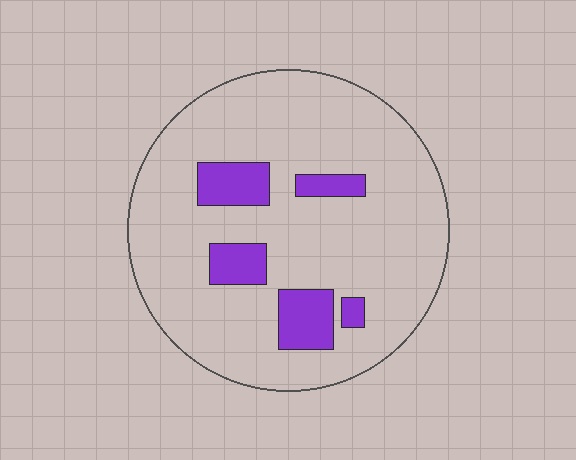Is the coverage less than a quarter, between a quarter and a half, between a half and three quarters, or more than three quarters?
Less than a quarter.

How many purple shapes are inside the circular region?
5.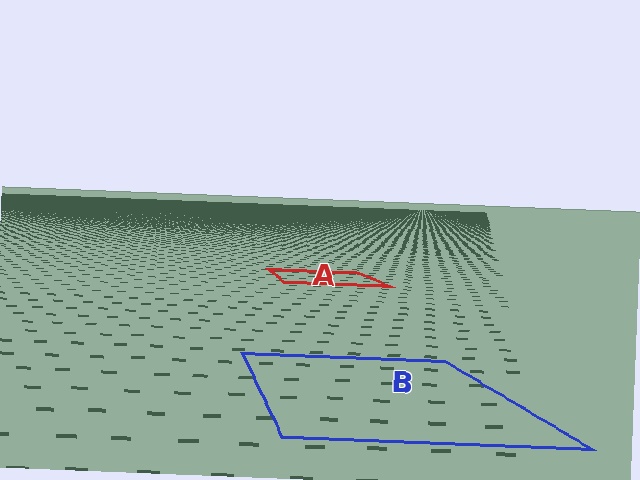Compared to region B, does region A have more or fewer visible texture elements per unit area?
Region A has more texture elements per unit area — they are packed more densely because it is farther away.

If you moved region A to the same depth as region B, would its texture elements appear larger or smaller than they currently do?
They would appear larger. At a closer depth, the same texture elements are projected at a bigger on-screen size.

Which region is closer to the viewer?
Region B is closer. The texture elements there are larger and more spread out.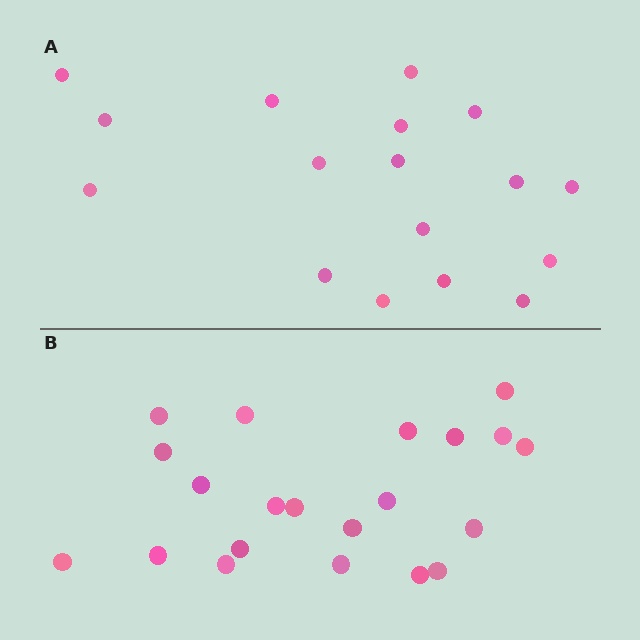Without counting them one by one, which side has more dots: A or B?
Region B (the bottom region) has more dots.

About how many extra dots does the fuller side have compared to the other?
Region B has about 4 more dots than region A.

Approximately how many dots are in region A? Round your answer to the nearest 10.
About 20 dots. (The exact count is 17, which rounds to 20.)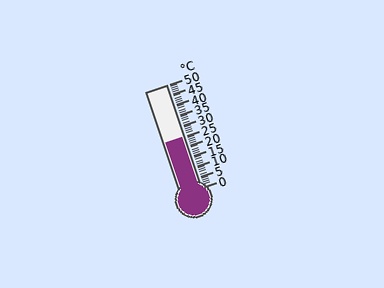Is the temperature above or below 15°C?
The temperature is above 15°C.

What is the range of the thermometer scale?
The thermometer scale ranges from 0°C to 50°C.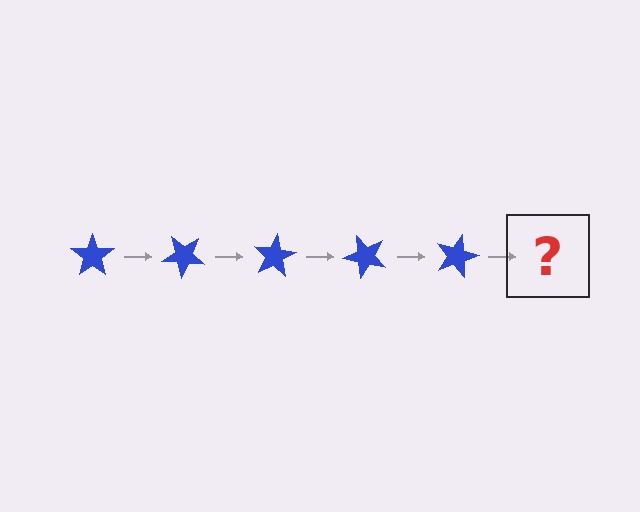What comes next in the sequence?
The next element should be a blue star rotated 200 degrees.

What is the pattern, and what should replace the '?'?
The pattern is that the star rotates 40 degrees each step. The '?' should be a blue star rotated 200 degrees.